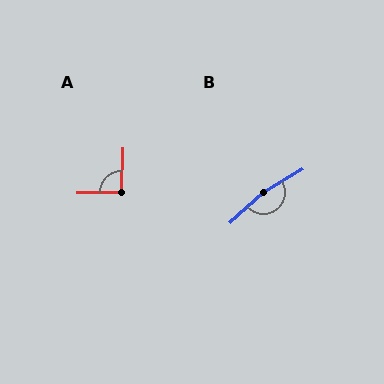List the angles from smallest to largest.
A (92°), B (168°).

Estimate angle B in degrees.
Approximately 168 degrees.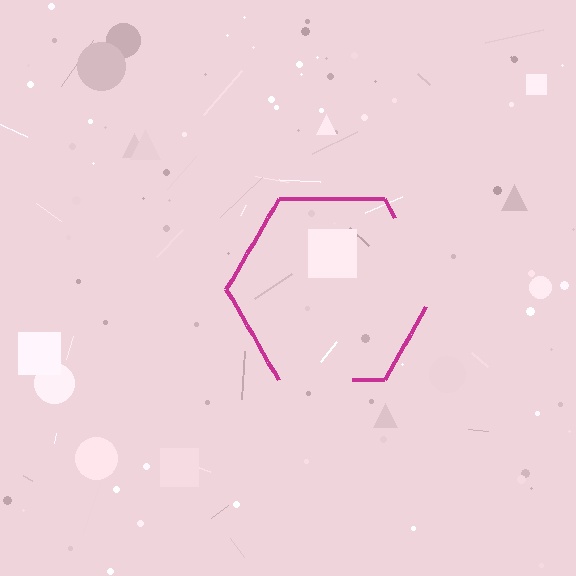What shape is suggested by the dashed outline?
The dashed outline suggests a hexagon.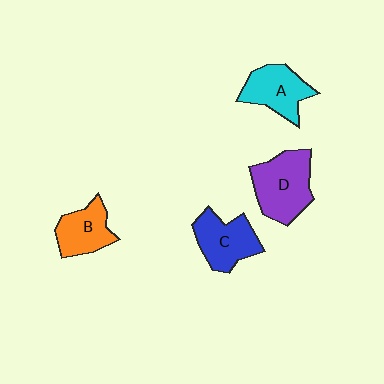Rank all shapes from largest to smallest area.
From largest to smallest: D (purple), C (blue), A (cyan), B (orange).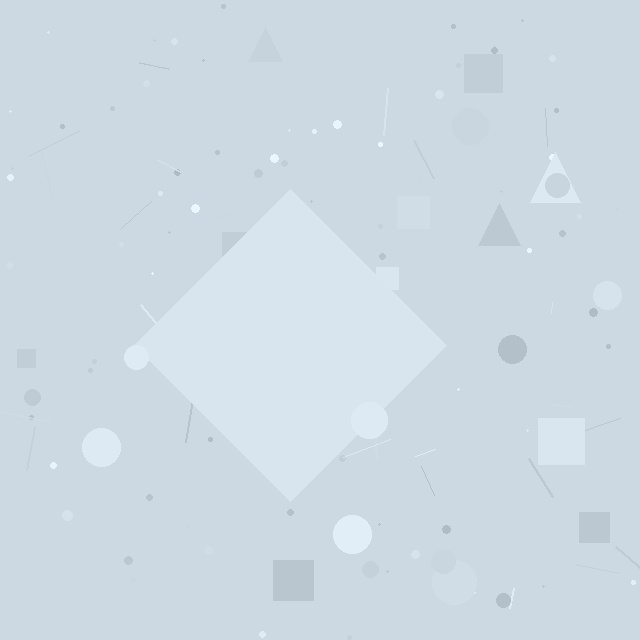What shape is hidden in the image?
A diamond is hidden in the image.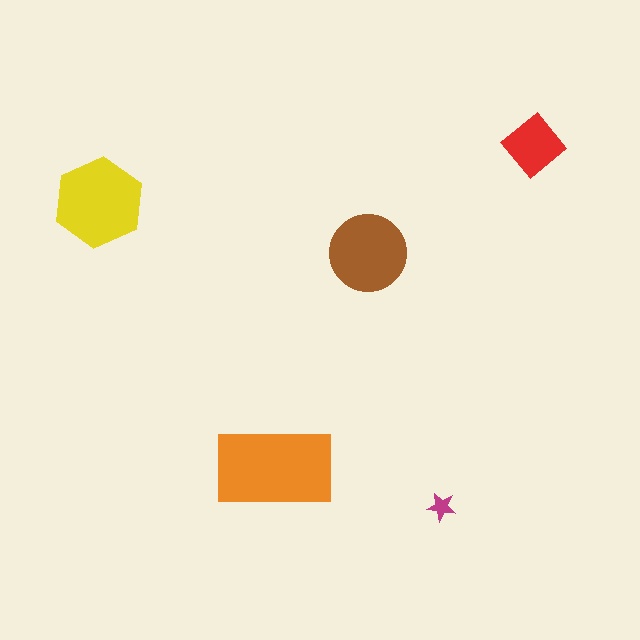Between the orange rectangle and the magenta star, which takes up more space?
The orange rectangle.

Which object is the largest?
The orange rectangle.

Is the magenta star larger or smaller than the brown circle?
Smaller.